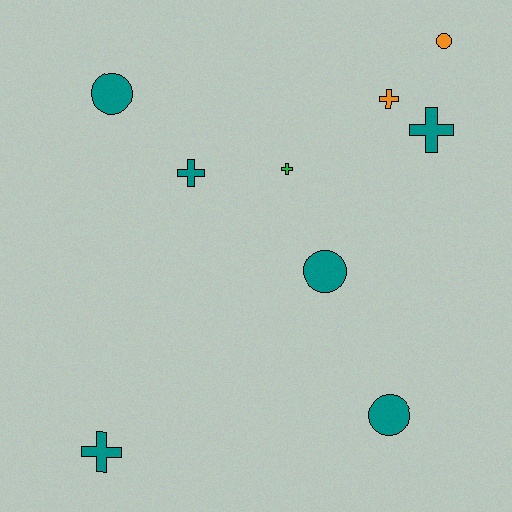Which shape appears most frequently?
Cross, with 5 objects.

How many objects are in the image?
There are 9 objects.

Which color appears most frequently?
Teal, with 6 objects.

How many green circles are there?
There are no green circles.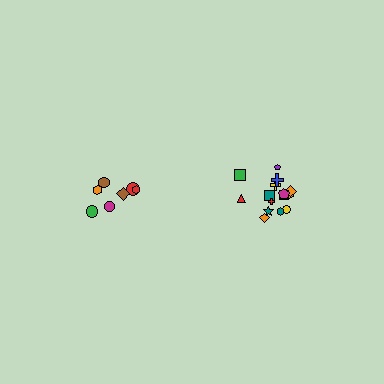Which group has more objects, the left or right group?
The right group.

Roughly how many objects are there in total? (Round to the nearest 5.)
Roughly 20 objects in total.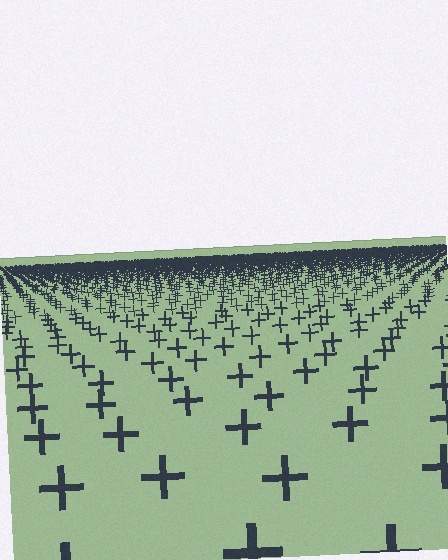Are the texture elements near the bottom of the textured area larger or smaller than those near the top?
Larger. Near the bottom, elements are closer to the viewer and appear at a bigger on-screen size.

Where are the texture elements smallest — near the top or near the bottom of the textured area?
Near the top.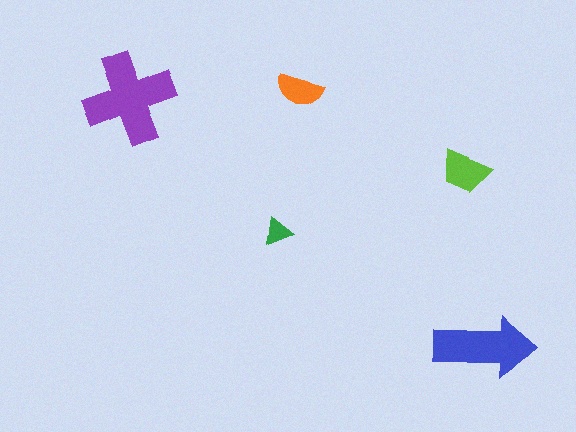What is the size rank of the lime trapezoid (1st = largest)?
3rd.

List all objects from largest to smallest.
The purple cross, the blue arrow, the lime trapezoid, the orange semicircle, the green triangle.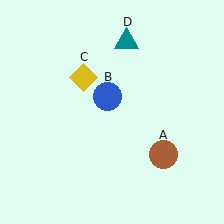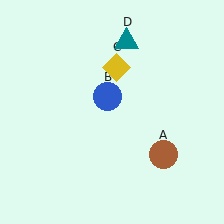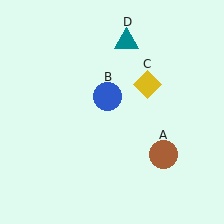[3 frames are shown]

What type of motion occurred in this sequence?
The yellow diamond (object C) rotated clockwise around the center of the scene.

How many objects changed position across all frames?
1 object changed position: yellow diamond (object C).